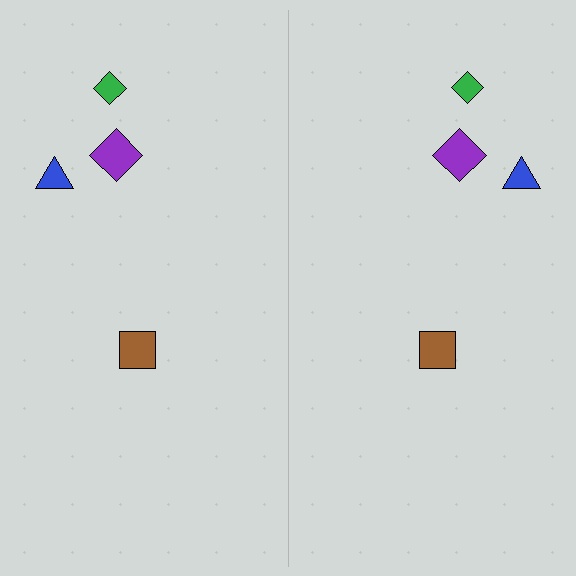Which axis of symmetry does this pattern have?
The pattern has a vertical axis of symmetry running through the center of the image.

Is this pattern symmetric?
Yes, this pattern has bilateral (reflection) symmetry.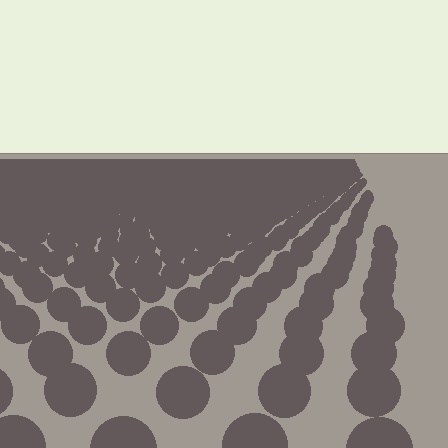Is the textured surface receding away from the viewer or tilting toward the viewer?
The surface is receding away from the viewer. Texture elements get smaller and denser toward the top.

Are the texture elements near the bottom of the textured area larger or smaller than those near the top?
Larger. Near the bottom, elements are closer to the viewer and appear at a bigger on-screen size.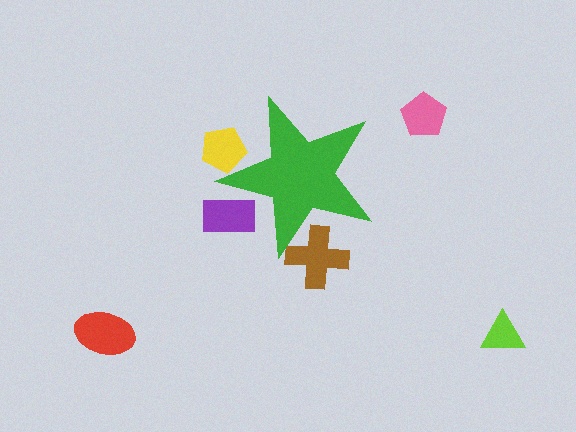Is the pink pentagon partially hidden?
No, the pink pentagon is fully visible.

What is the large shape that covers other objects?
A green star.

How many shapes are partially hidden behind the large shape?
3 shapes are partially hidden.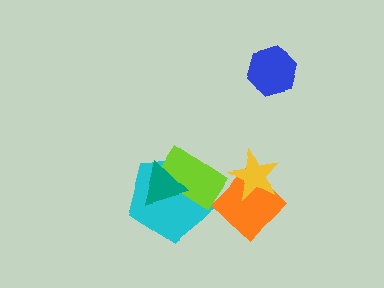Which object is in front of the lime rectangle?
The teal triangle is in front of the lime rectangle.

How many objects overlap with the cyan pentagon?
2 objects overlap with the cyan pentagon.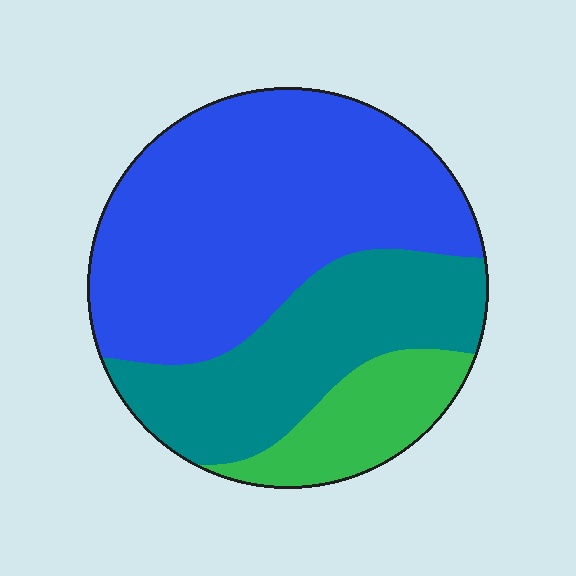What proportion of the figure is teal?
Teal takes up about one third (1/3) of the figure.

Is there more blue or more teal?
Blue.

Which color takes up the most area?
Blue, at roughly 55%.